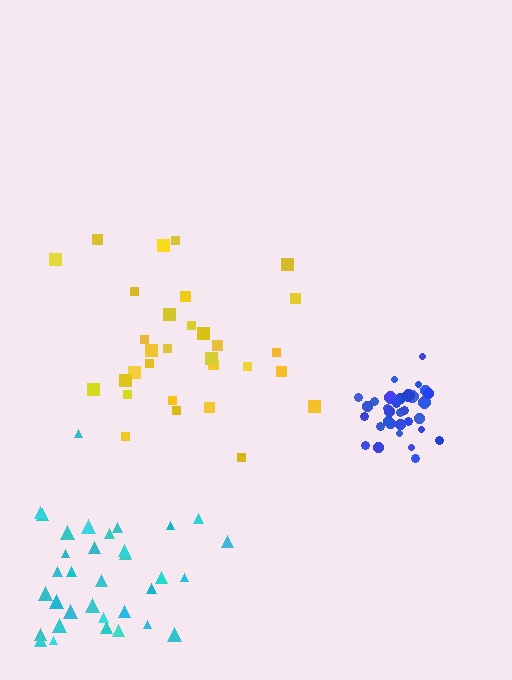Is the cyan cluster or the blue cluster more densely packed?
Blue.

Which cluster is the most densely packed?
Blue.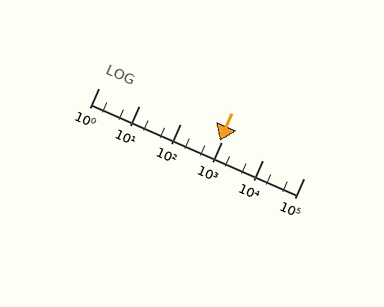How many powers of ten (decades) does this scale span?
The scale spans 5 decades, from 1 to 100000.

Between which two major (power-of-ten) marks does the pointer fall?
The pointer is between 100 and 1000.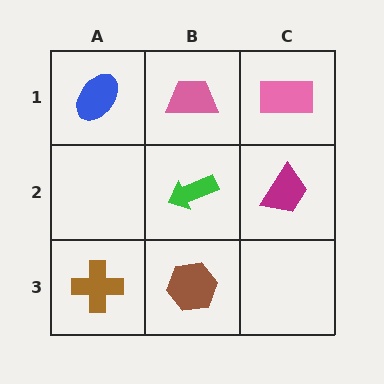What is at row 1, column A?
A blue ellipse.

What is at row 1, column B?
A pink trapezoid.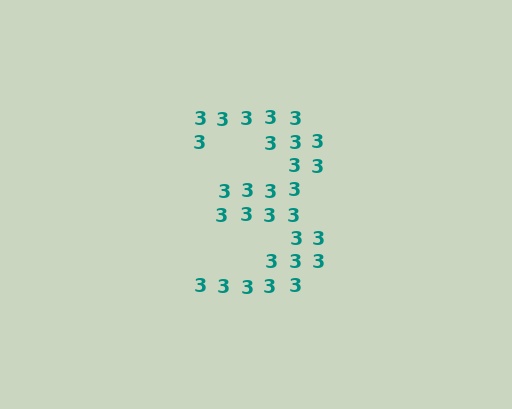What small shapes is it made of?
It is made of small digit 3's.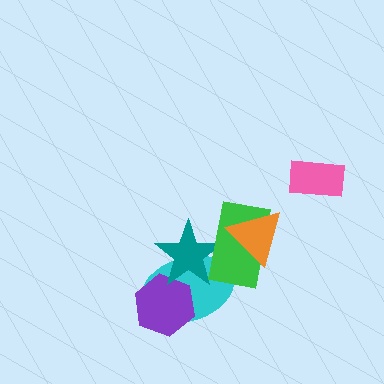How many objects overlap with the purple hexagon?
2 objects overlap with the purple hexagon.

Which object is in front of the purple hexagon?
The teal star is in front of the purple hexagon.